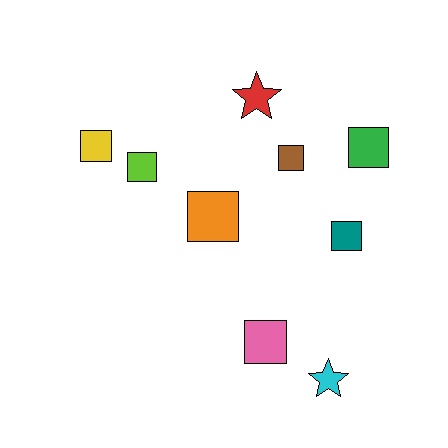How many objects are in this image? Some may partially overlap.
There are 9 objects.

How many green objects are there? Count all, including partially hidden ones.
There is 1 green object.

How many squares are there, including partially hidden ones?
There are 7 squares.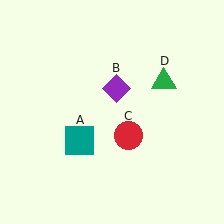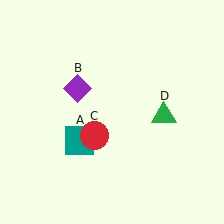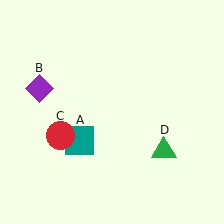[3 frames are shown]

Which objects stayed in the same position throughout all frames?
Teal square (object A) remained stationary.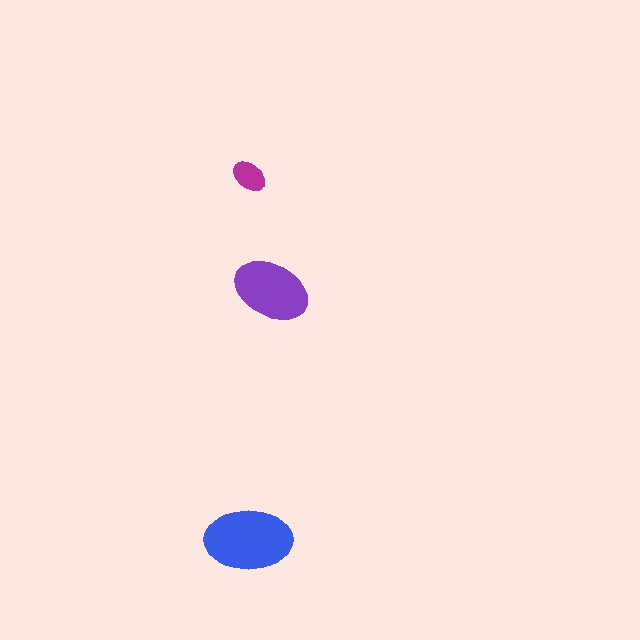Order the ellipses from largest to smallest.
the blue one, the purple one, the magenta one.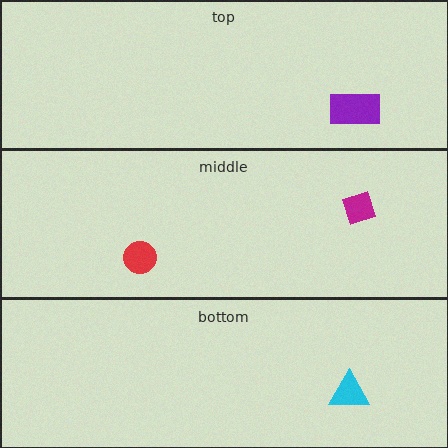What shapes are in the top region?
The purple rectangle.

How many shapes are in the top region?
1.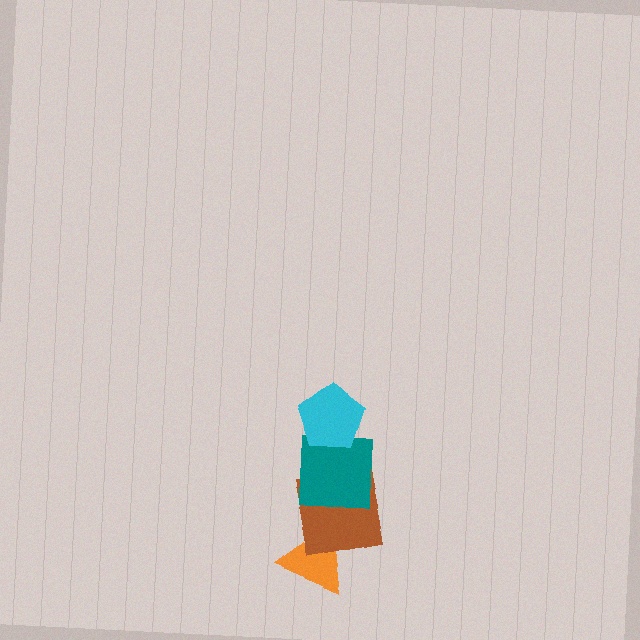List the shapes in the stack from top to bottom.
From top to bottom: the cyan pentagon, the teal square, the brown square, the orange triangle.